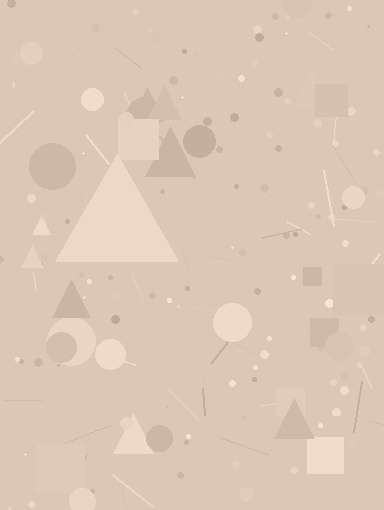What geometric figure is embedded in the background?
A triangle is embedded in the background.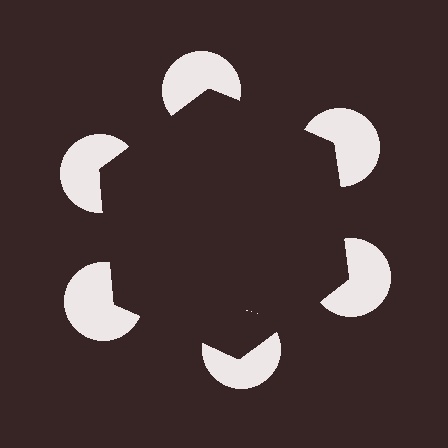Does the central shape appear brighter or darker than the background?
It typically appears slightly darker than the background, even though no actual brightness change is drawn.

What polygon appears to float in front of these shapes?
An illusory hexagon — its edges are inferred from the aligned wedge cuts in the pac-man discs, not physically drawn.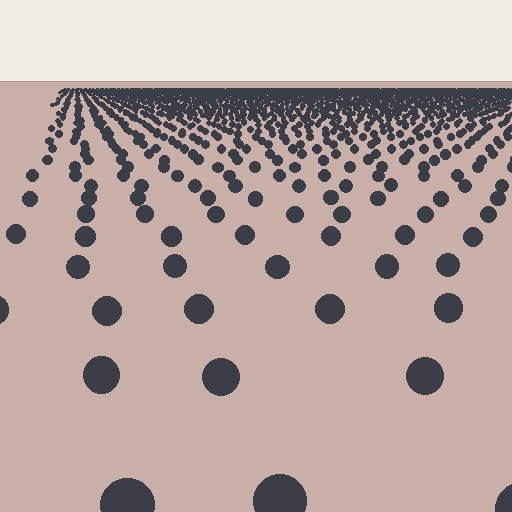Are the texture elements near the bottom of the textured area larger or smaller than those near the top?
Larger. Near the bottom, elements are closer to the viewer and appear at a bigger on-screen size.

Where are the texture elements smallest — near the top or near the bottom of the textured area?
Near the top.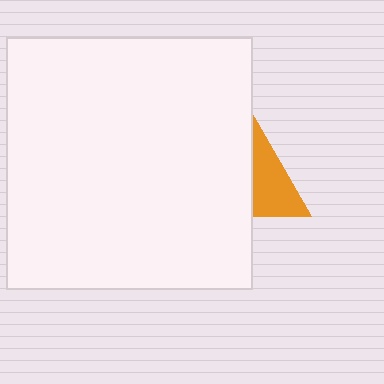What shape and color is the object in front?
The object in front is a white rectangle.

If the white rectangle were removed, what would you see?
You would see the complete orange triangle.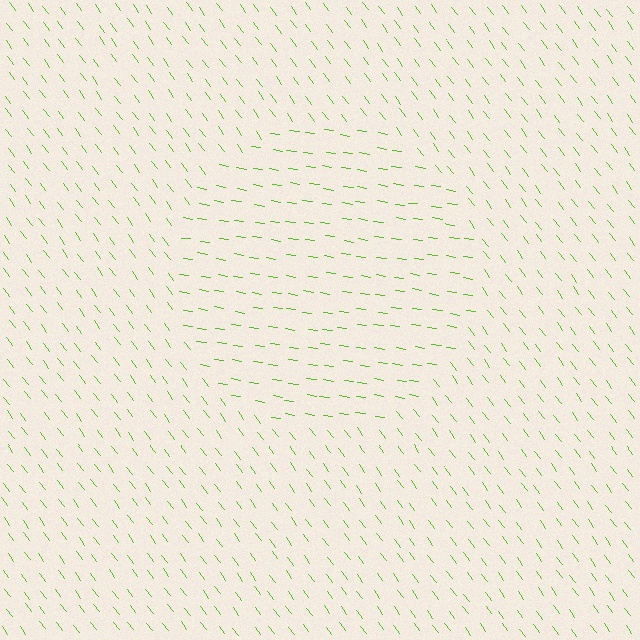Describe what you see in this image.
The image is filled with small lime line segments. A circle region in the image has lines oriented differently from the surrounding lines, creating a visible texture boundary.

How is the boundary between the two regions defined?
The boundary is defined purely by a change in line orientation (approximately 45 degrees difference). All lines are the same color and thickness.